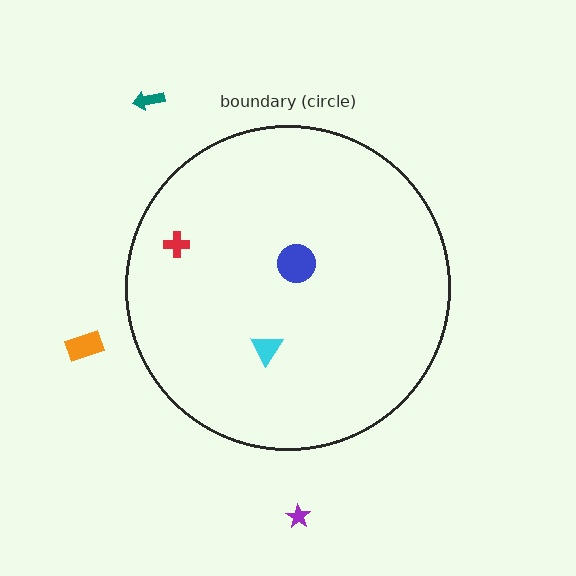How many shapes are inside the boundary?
3 inside, 3 outside.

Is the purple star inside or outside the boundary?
Outside.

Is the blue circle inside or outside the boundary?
Inside.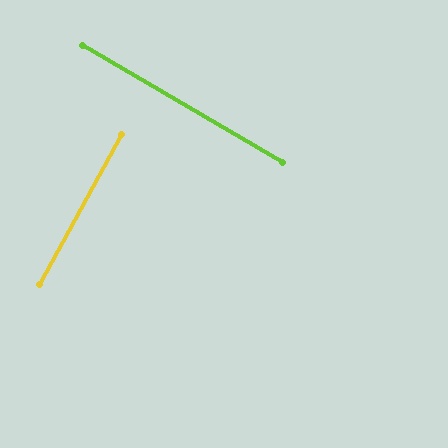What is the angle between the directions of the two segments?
Approximately 88 degrees.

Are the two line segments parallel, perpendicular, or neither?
Perpendicular — they meet at approximately 88°.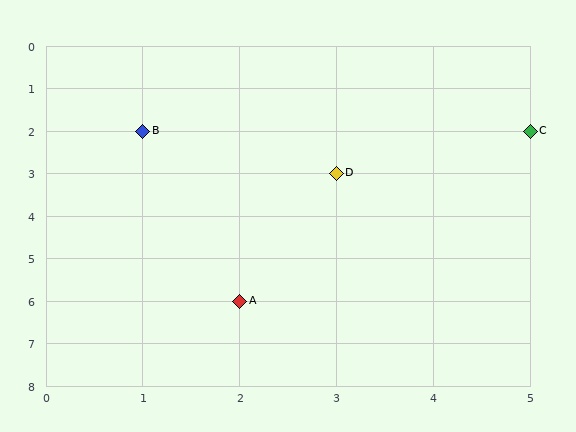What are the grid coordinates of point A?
Point A is at grid coordinates (2, 6).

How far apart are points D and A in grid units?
Points D and A are 1 column and 3 rows apart (about 3.2 grid units diagonally).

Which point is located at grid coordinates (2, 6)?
Point A is at (2, 6).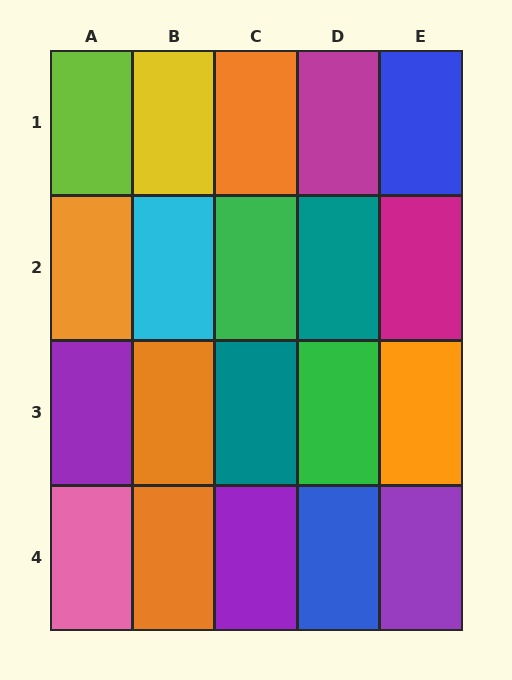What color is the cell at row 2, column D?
Teal.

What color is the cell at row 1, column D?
Magenta.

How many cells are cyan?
1 cell is cyan.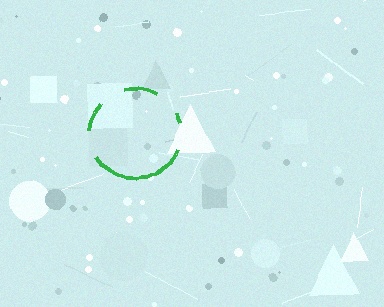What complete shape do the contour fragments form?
The contour fragments form a circle.